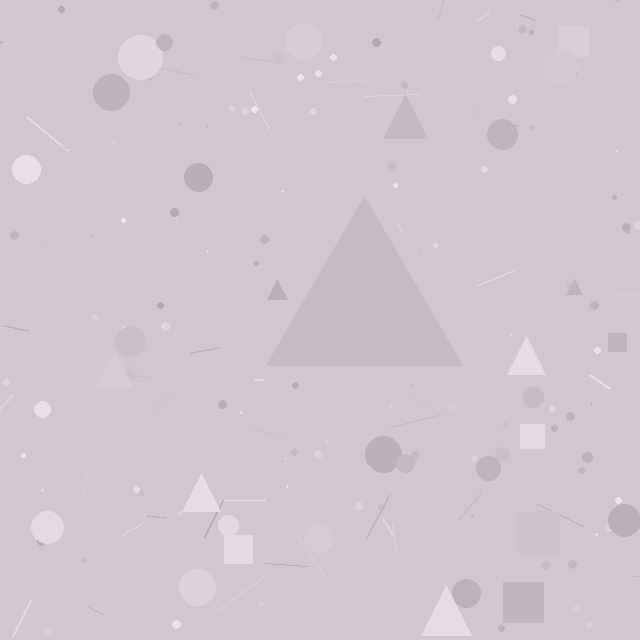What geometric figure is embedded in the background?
A triangle is embedded in the background.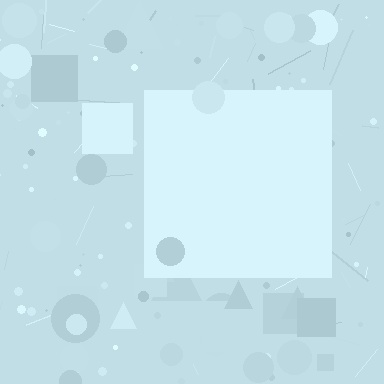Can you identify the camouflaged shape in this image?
The camouflaged shape is a square.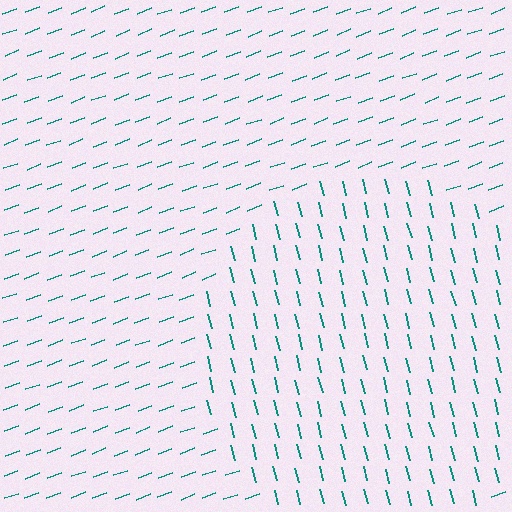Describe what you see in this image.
The image is filled with small teal line segments. A circle region in the image has lines oriented differently from the surrounding lines, creating a visible texture boundary.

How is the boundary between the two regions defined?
The boundary is defined purely by a change in line orientation (approximately 83 degrees difference). All lines are the same color and thickness.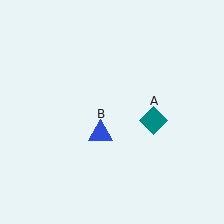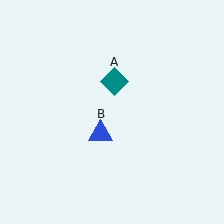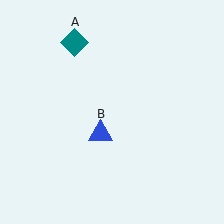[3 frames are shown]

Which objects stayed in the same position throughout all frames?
Blue triangle (object B) remained stationary.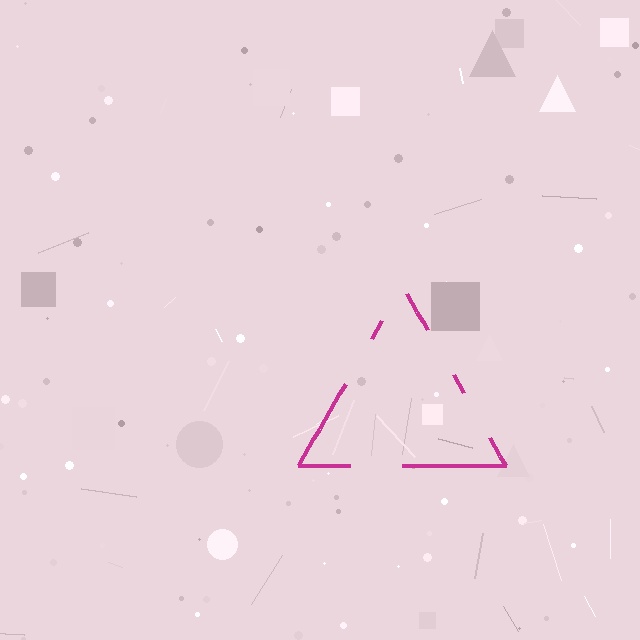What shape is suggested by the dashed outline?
The dashed outline suggests a triangle.